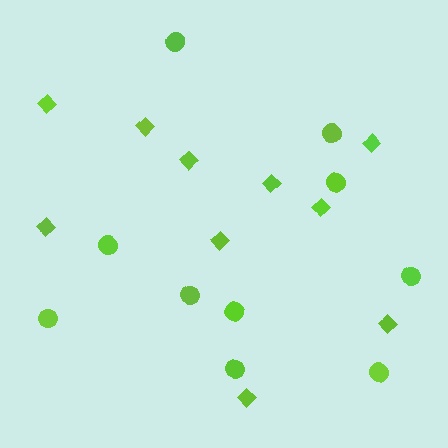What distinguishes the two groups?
There are 2 groups: one group of circles (10) and one group of diamonds (10).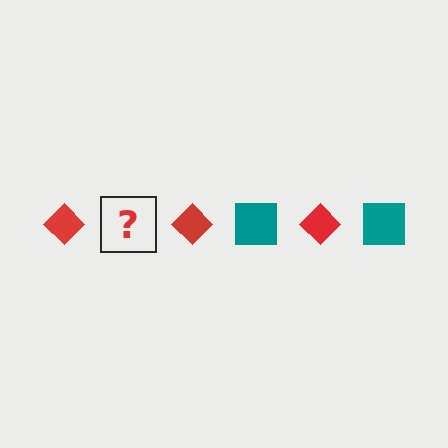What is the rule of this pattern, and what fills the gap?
The rule is that the pattern alternates between red diamond and teal square. The gap should be filled with a teal square.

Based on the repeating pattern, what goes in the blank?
The blank should be a teal square.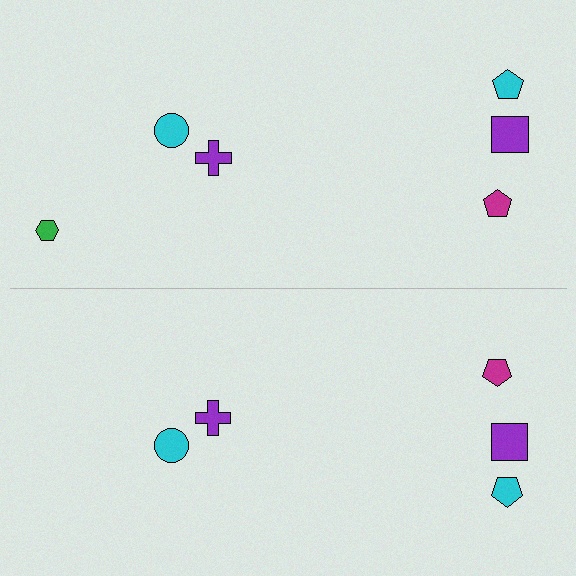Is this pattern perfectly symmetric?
No, the pattern is not perfectly symmetric. A green hexagon is missing from the bottom side.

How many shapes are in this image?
There are 11 shapes in this image.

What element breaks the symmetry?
A green hexagon is missing from the bottom side.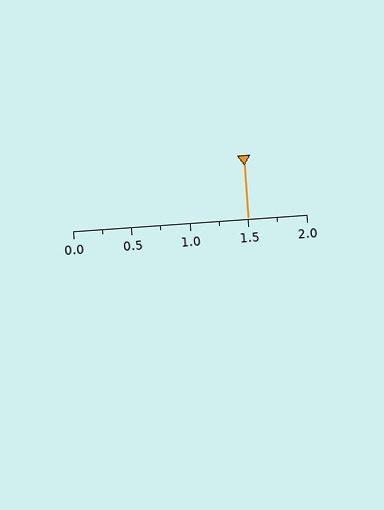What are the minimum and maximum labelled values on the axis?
The axis runs from 0.0 to 2.0.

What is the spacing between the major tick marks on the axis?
The major ticks are spaced 0.5 apart.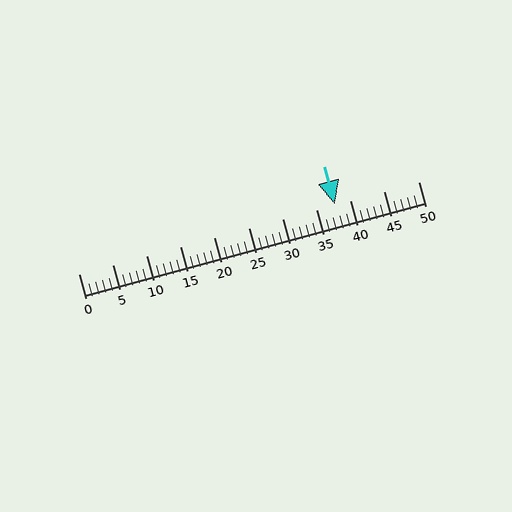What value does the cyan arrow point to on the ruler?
The cyan arrow points to approximately 38.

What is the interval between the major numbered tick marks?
The major tick marks are spaced 5 units apart.